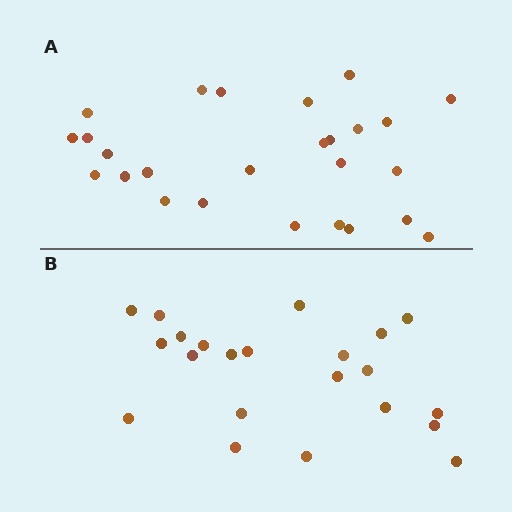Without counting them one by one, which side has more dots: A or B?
Region A (the top region) has more dots.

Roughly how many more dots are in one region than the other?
Region A has about 4 more dots than region B.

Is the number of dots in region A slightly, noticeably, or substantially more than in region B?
Region A has only slightly more — the two regions are fairly close. The ratio is roughly 1.2 to 1.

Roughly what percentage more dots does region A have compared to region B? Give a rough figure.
About 20% more.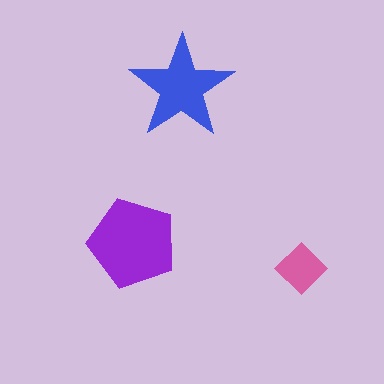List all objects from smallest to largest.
The pink diamond, the blue star, the purple pentagon.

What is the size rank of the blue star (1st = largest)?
2nd.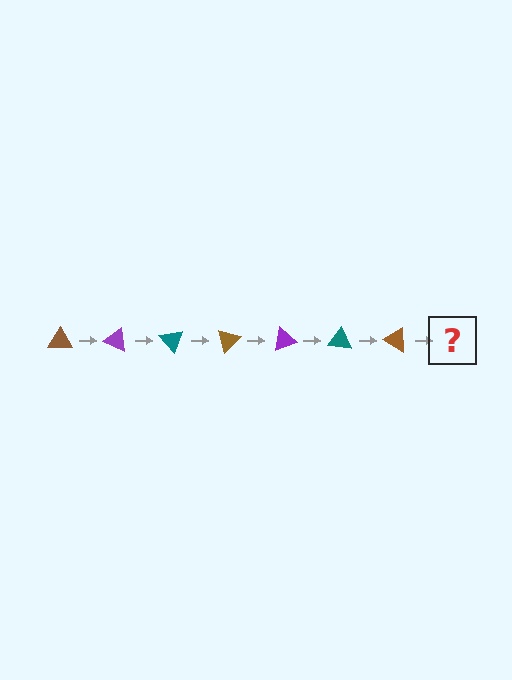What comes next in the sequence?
The next element should be a purple triangle, rotated 175 degrees from the start.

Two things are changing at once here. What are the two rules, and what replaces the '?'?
The two rules are that it rotates 25 degrees each step and the color cycles through brown, purple, and teal. The '?' should be a purple triangle, rotated 175 degrees from the start.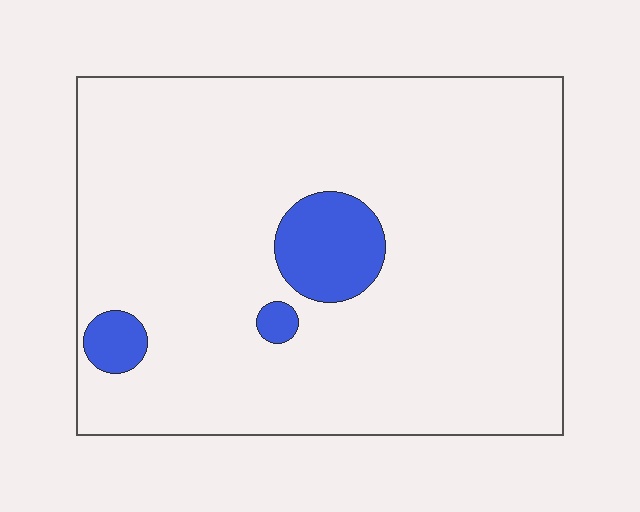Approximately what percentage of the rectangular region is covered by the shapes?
Approximately 10%.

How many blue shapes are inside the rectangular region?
3.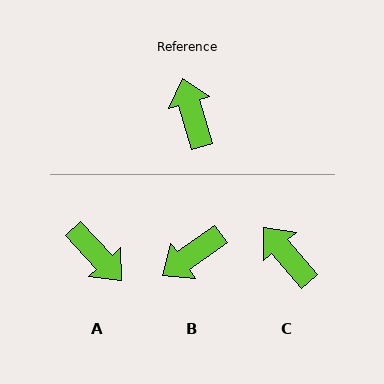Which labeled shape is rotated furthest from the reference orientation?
A, about 153 degrees away.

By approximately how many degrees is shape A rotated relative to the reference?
Approximately 153 degrees clockwise.